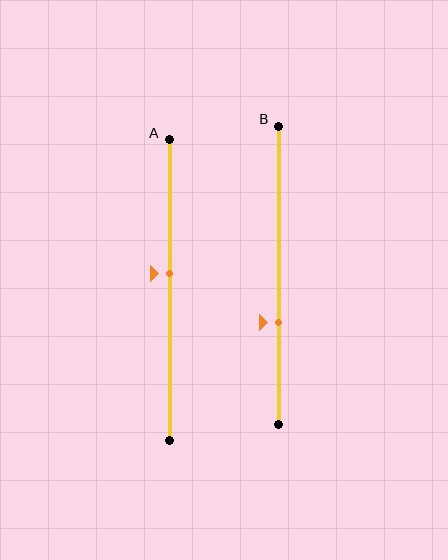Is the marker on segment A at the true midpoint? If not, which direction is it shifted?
No, the marker on segment A is shifted upward by about 5% of the segment length.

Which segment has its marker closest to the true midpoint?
Segment A has its marker closest to the true midpoint.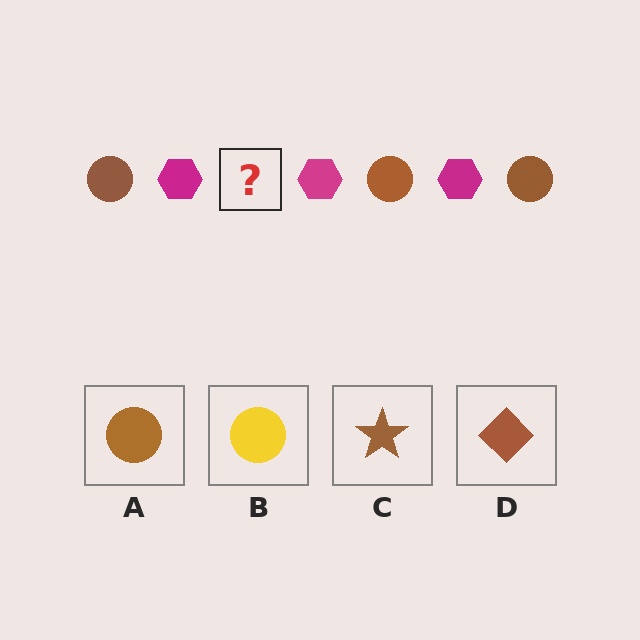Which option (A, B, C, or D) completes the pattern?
A.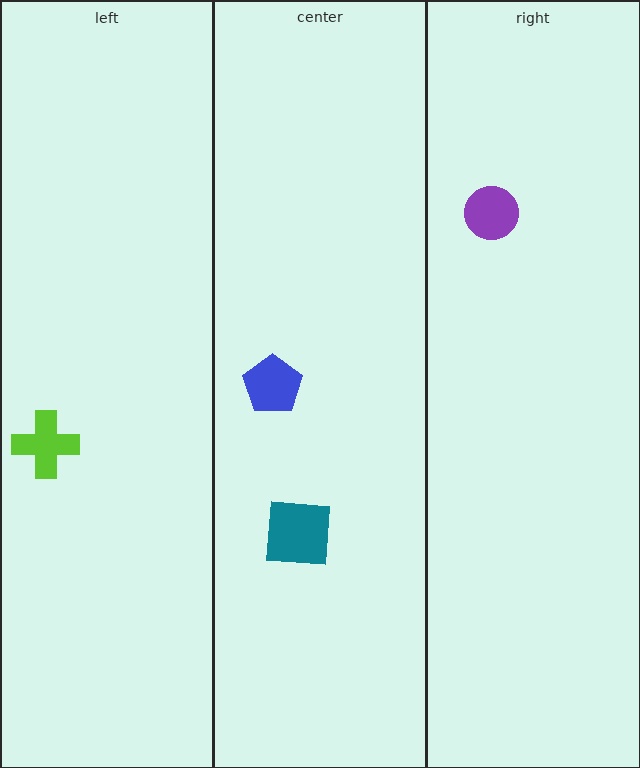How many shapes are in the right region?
1.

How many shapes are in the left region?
1.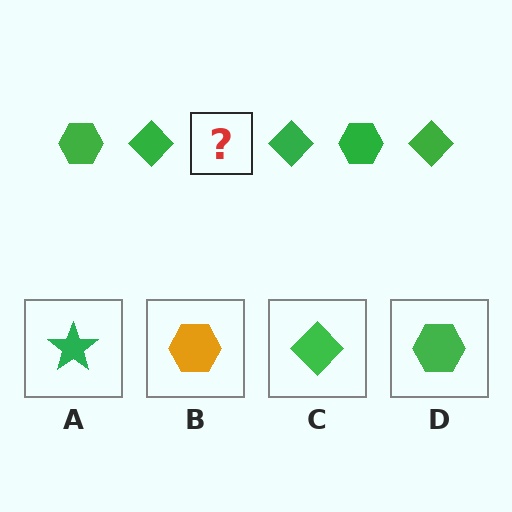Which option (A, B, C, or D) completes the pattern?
D.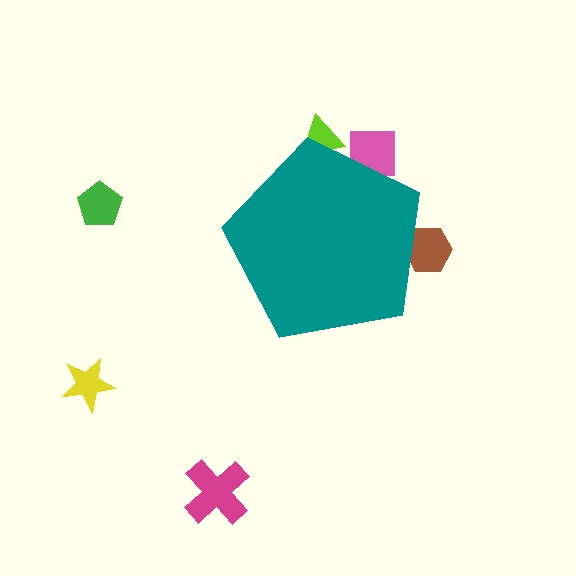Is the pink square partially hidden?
Yes, the pink square is partially hidden behind the teal pentagon.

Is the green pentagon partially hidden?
No, the green pentagon is fully visible.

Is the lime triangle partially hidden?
Yes, the lime triangle is partially hidden behind the teal pentagon.